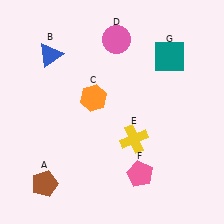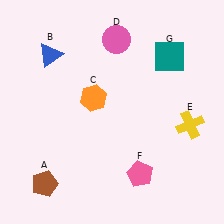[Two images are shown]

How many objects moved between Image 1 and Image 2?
1 object moved between the two images.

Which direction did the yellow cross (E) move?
The yellow cross (E) moved right.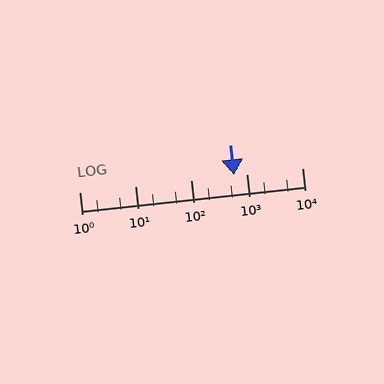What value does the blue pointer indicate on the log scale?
The pointer indicates approximately 600.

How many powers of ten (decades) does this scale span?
The scale spans 4 decades, from 1 to 10000.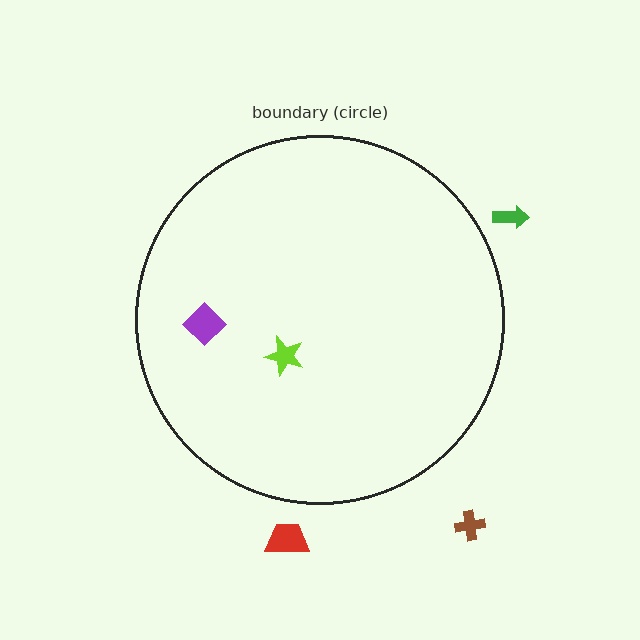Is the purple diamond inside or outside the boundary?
Inside.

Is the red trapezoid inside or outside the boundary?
Outside.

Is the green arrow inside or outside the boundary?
Outside.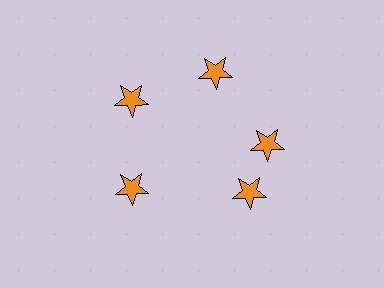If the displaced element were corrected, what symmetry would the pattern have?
It would have 5-fold rotational symmetry — the pattern would map onto itself every 72 degrees.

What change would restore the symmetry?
The symmetry would be restored by rotating it back into even spacing with its neighbors so that all 5 stars sit at equal angles and equal distance from the center.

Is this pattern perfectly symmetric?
No. The 5 orange stars are arranged in a ring, but one element near the 5 o'clock position is rotated out of alignment along the ring, breaking the 5-fold rotational symmetry.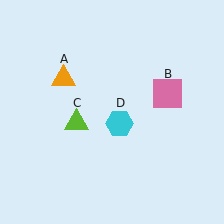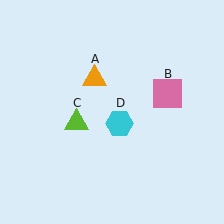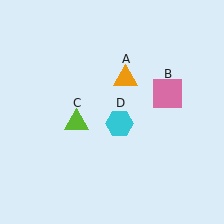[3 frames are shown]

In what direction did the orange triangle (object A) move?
The orange triangle (object A) moved right.